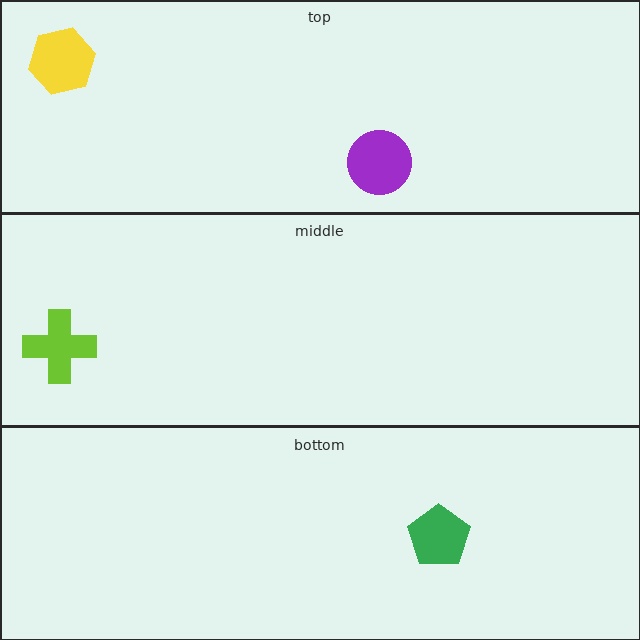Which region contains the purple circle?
The top region.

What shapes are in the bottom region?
The green pentagon.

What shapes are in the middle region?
The lime cross.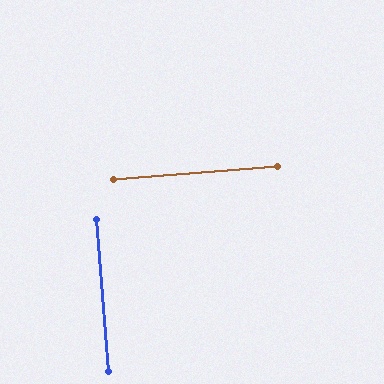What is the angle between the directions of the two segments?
Approximately 90 degrees.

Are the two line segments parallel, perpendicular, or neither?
Perpendicular — they meet at approximately 90°.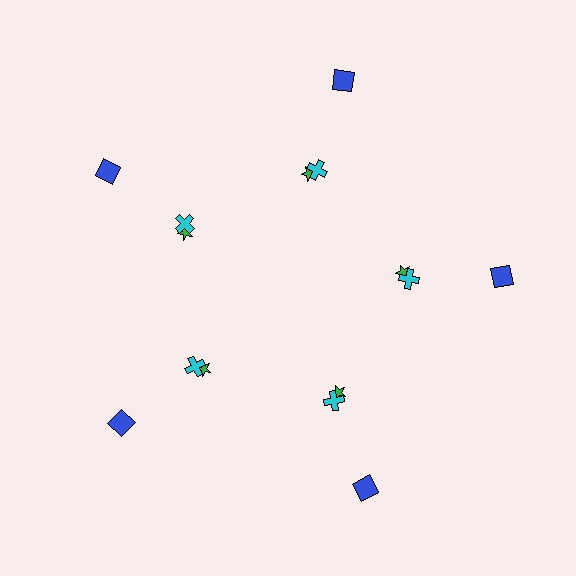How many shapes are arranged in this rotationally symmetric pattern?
There are 15 shapes, arranged in 5 groups of 3.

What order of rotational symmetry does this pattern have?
This pattern has 5-fold rotational symmetry.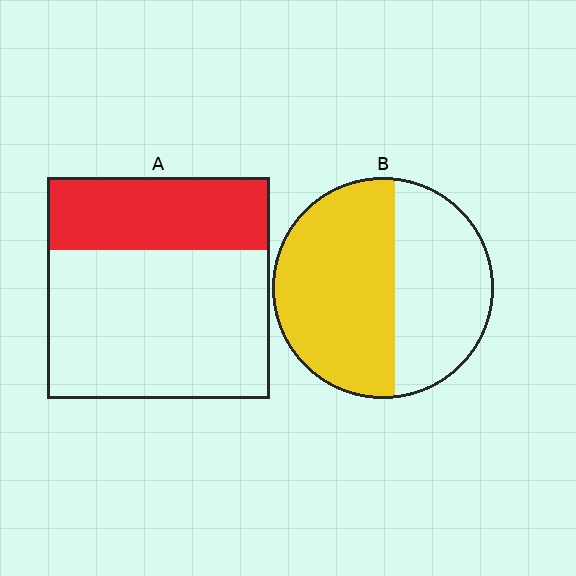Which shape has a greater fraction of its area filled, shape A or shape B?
Shape B.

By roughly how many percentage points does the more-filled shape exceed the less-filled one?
By roughly 25 percentage points (B over A).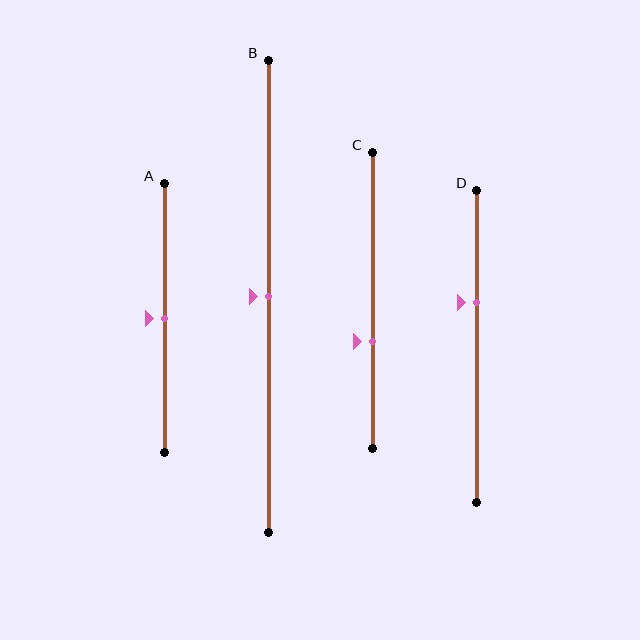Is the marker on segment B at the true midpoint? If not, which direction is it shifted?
Yes, the marker on segment B is at the true midpoint.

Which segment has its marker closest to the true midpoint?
Segment A has its marker closest to the true midpoint.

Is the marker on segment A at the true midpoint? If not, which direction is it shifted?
Yes, the marker on segment A is at the true midpoint.